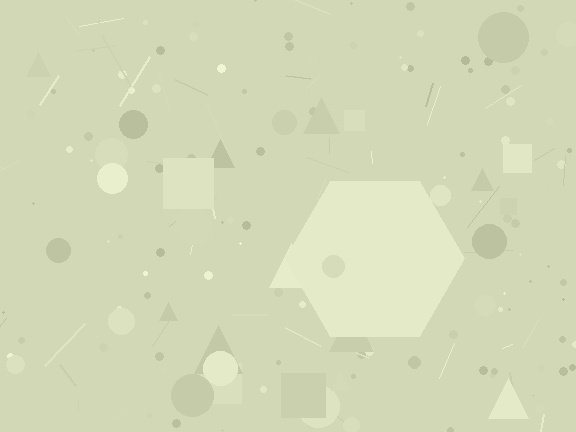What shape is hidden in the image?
A hexagon is hidden in the image.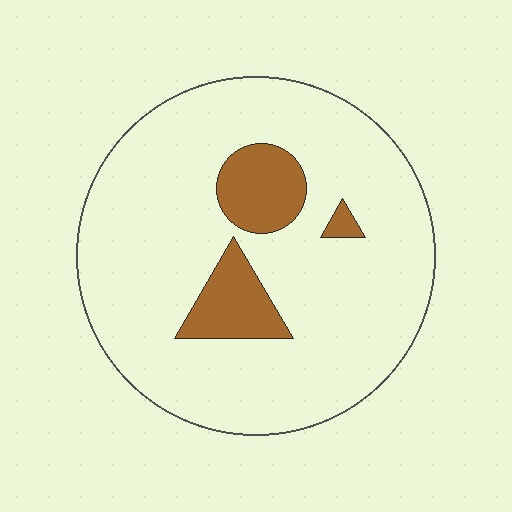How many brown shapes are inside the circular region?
3.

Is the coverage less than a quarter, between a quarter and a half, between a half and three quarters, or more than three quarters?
Less than a quarter.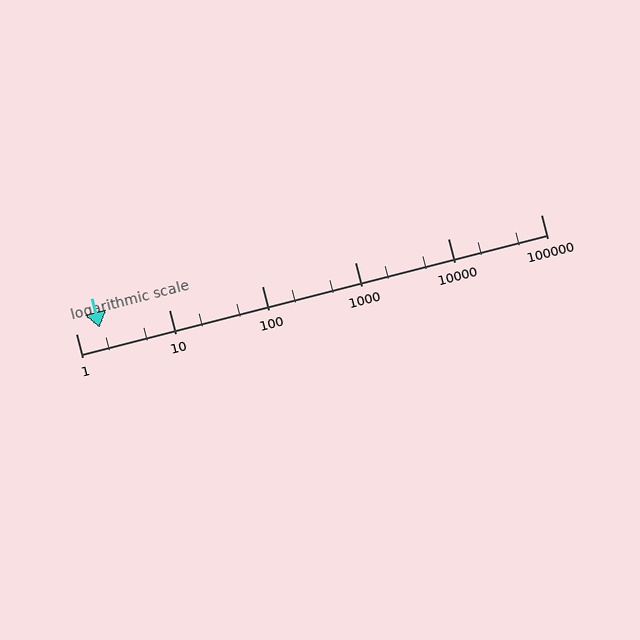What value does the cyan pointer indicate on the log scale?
The pointer indicates approximately 1.8.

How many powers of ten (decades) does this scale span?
The scale spans 5 decades, from 1 to 100000.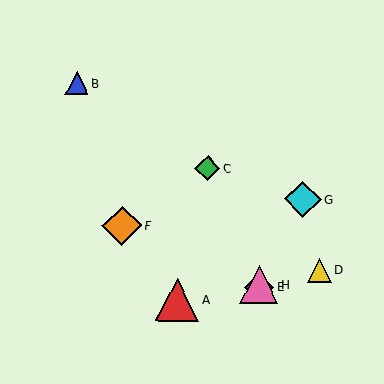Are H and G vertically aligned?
No, H is at x≈259 and G is at x≈303.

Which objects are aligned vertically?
Objects E, H are aligned vertically.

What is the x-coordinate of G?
Object G is at x≈303.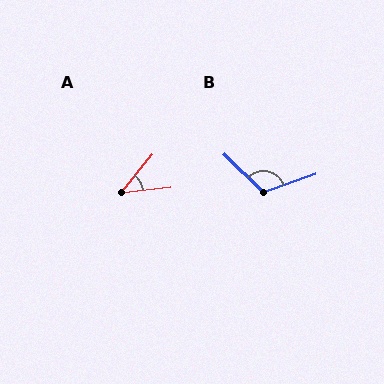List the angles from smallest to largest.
A (45°), B (116°).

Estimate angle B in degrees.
Approximately 116 degrees.